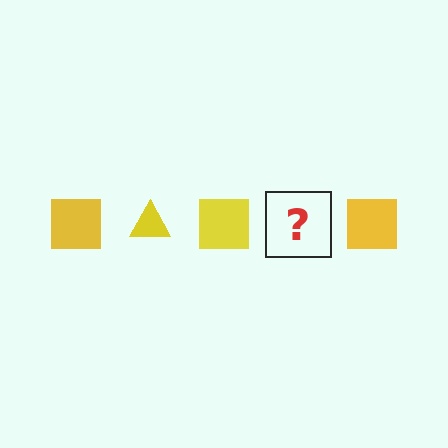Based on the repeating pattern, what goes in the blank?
The blank should be a yellow triangle.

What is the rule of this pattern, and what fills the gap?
The rule is that the pattern cycles through square, triangle shapes in yellow. The gap should be filled with a yellow triangle.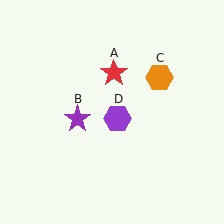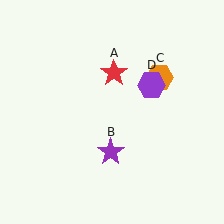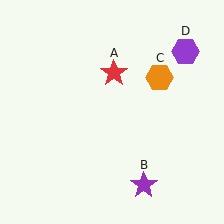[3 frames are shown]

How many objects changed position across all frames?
2 objects changed position: purple star (object B), purple hexagon (object D).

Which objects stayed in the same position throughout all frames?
Red star (object A) and orange hexagon (object C) remained stationary.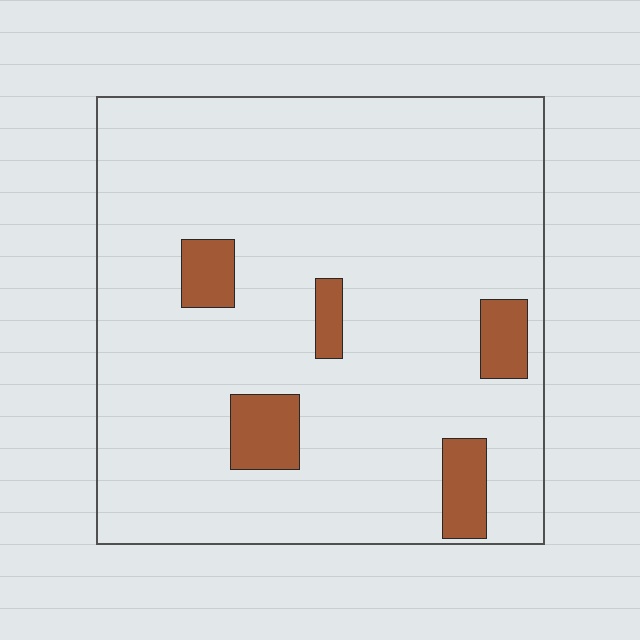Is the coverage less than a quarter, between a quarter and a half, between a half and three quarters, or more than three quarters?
Less than a quarter.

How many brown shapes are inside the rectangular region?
5.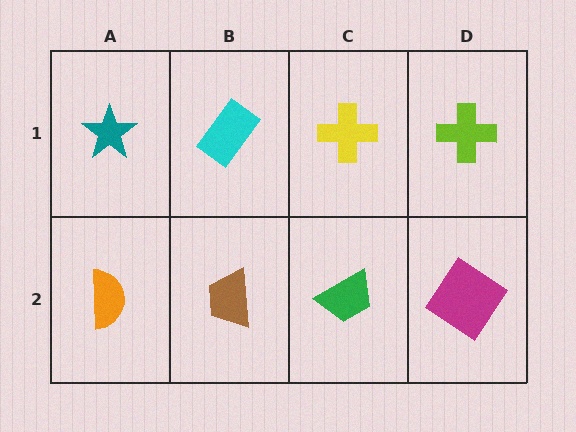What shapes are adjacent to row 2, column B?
A cyan rectangle (row 1, column B), an orange semicircle (row 2, column A), a green trapezoid (row 2, column C).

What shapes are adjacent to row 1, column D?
A magenta diamond (row 2, column D), a yellow cross (row 1, column C).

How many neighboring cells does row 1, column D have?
2.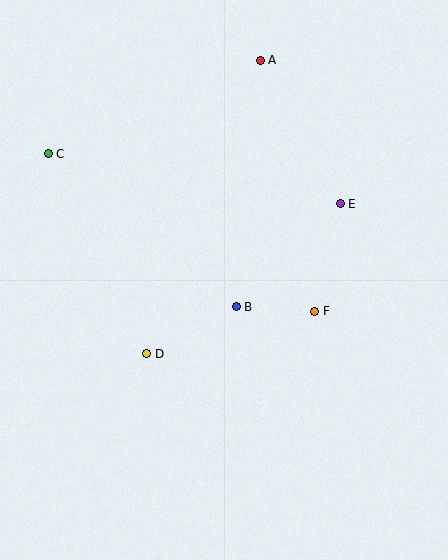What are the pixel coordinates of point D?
Point D is at (147, 354).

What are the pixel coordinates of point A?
Point A is at (260, 60).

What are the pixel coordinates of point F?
Point F is at (315, 311).